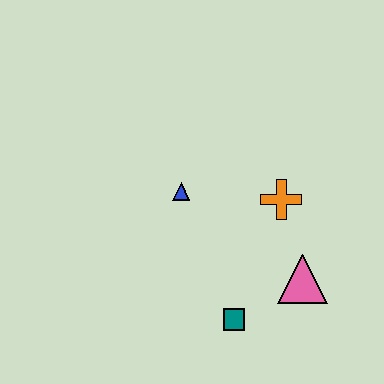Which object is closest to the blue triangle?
The orange cross is closest to the blue triangle.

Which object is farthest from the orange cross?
The teal square is farthest from the orange cross.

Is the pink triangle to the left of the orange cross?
No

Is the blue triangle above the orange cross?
Yes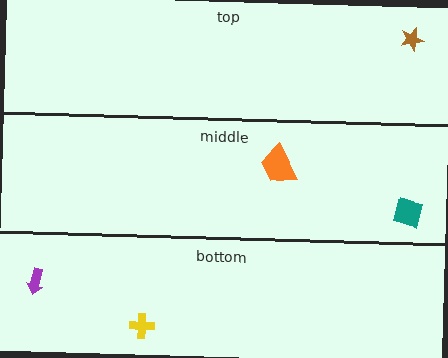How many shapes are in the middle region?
2.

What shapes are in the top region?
The brown star.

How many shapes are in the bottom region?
2.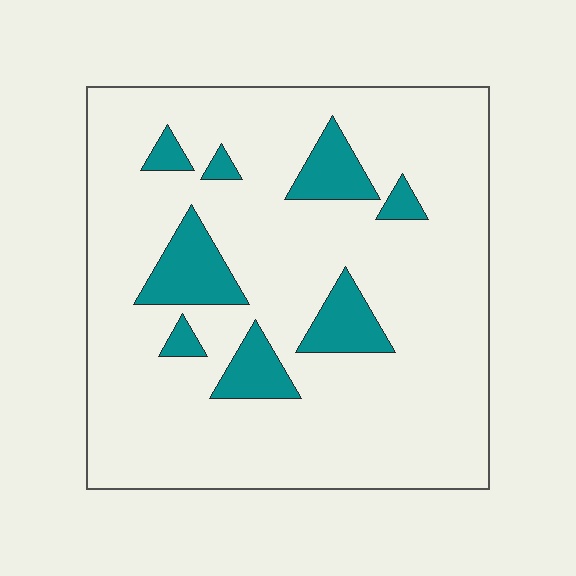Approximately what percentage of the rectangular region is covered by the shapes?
Approximately 15%.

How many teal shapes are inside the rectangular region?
8.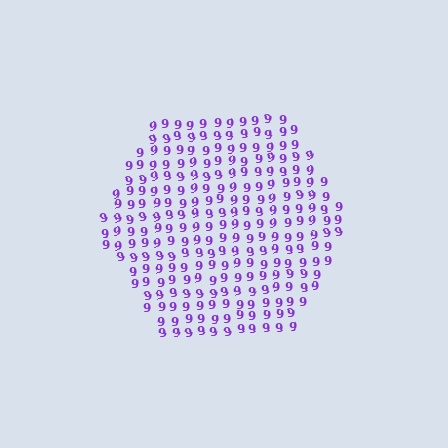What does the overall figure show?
The overall figure shows a hexagon.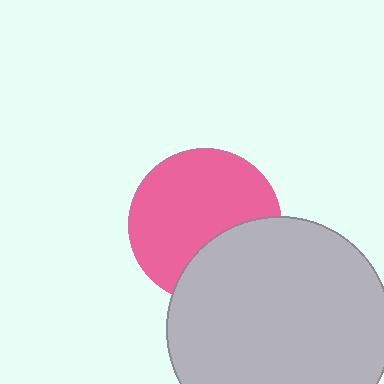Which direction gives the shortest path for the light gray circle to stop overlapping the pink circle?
Moving down gives the shortest separation.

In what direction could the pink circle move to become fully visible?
The pink circle could move up. That would shift it out from behind the light gray circle entirely.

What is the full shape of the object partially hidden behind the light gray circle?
The partially hidden object is a pink circle.